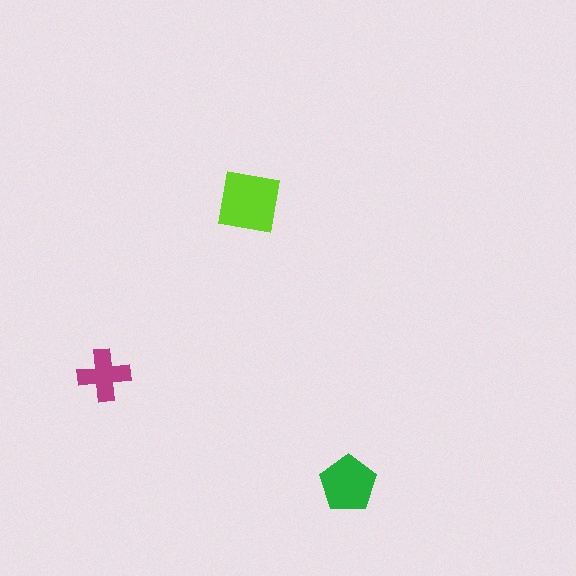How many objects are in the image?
There are 3 objects in the image.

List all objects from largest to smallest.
The lime square, the green pentagon, the magenta cross.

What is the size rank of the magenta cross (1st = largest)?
3rd.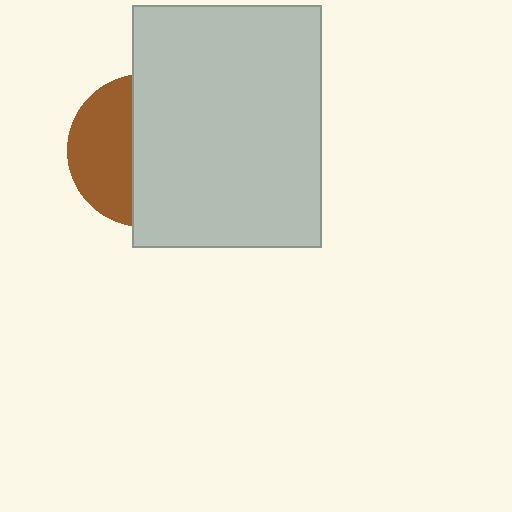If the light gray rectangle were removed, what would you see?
You would see the complete brown circle.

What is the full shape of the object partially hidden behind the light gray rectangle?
The partially hidden object is a brown circle.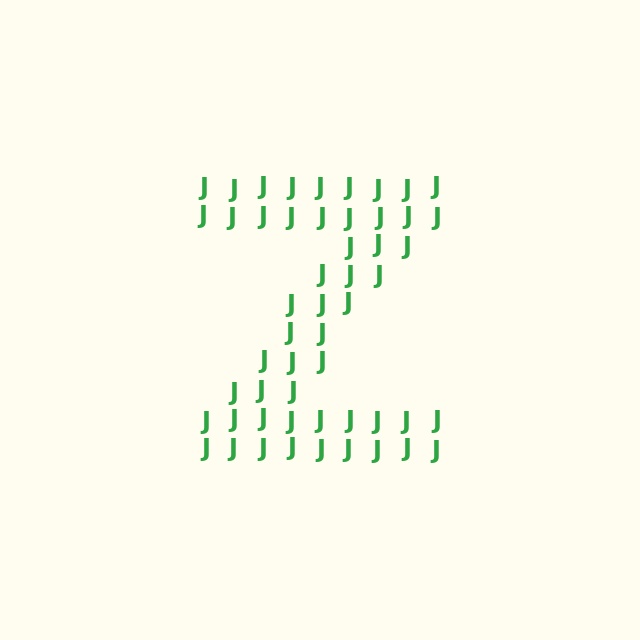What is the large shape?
The large shape is the letter Z.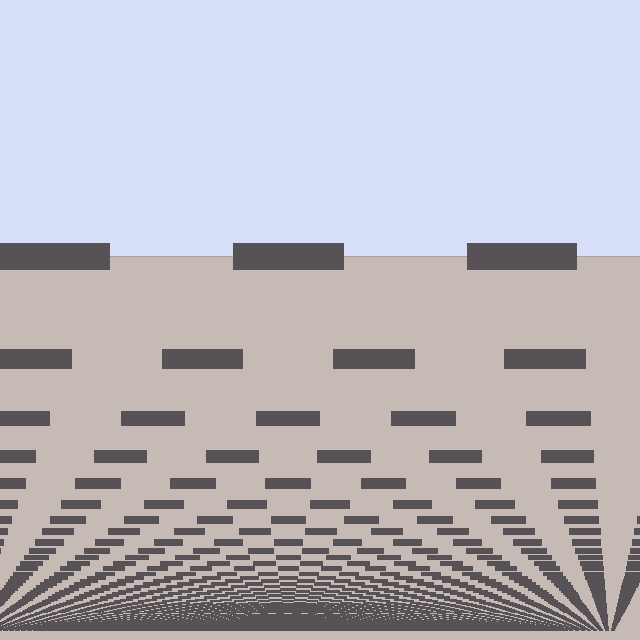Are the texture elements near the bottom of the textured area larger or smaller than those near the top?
Smaller. The gradient is inverted — elements near the bottom are smaller and denser.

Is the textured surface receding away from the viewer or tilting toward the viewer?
The surface appears to tilt toward the viewer. Texture elements get larger and sparser toward the top.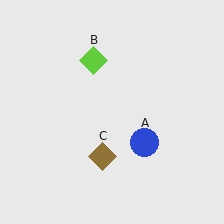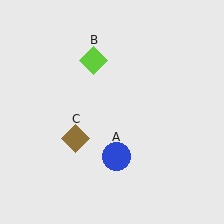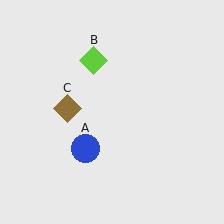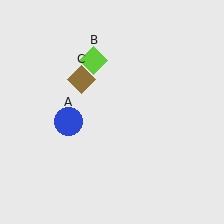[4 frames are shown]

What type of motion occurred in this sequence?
The blue circle (object A), brown diamond (object C) rotated clockwise around the center of the scene.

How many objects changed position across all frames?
2 objects changed position: blue circle (object A), brown diamond (object C).